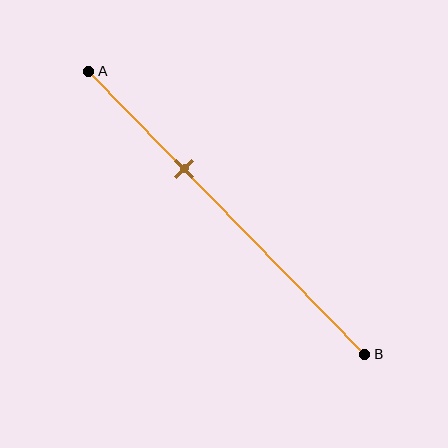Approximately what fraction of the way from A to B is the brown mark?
The brown mark is approximately 35% of the way from A to B.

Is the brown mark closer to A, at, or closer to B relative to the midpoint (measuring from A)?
The brown mark is closer to point A than the midpoint of segment AB.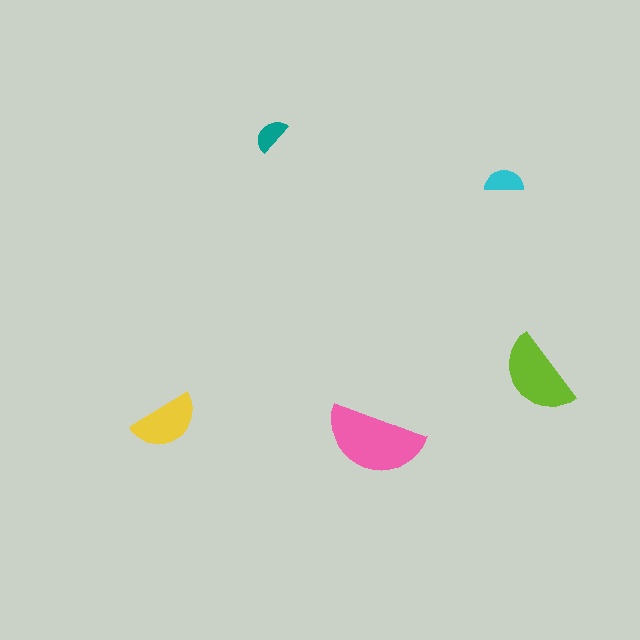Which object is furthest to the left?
The yellow semicircle is leftmost.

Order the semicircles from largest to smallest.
the pink one, the lime one, the yellow one, the cyan one, the teal one.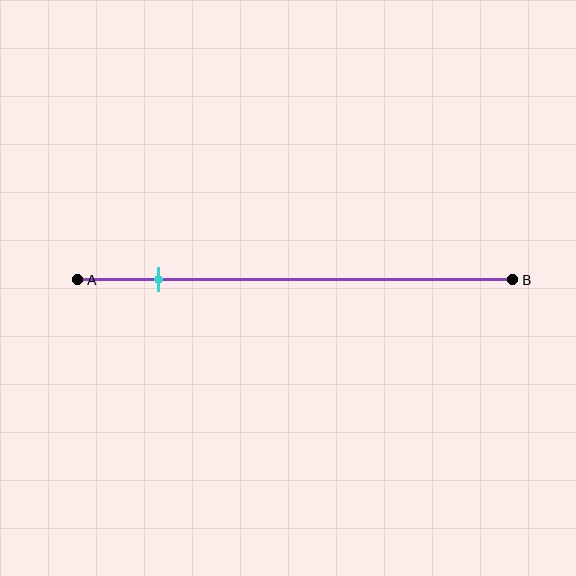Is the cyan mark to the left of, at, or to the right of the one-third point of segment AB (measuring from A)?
The cyan mark is to the left of the one-third point of segment AB.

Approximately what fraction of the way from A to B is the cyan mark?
The cyan mark is approximately 20% of the way from A to B.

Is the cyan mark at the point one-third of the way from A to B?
No, the mark is at about 20% from A, not at the 33% one-third point.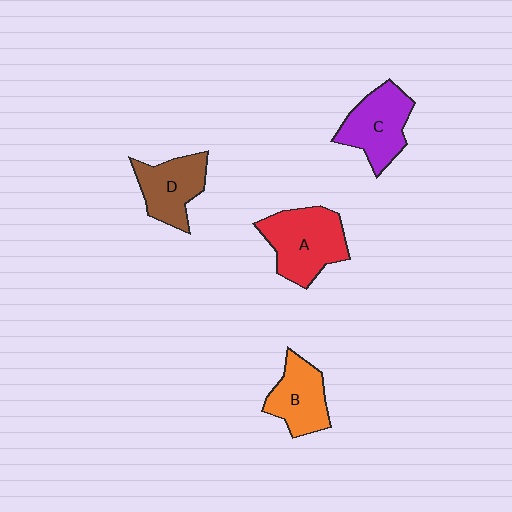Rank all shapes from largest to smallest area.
From largest to smallest: A (red), C (purple), D (brown), B (orange).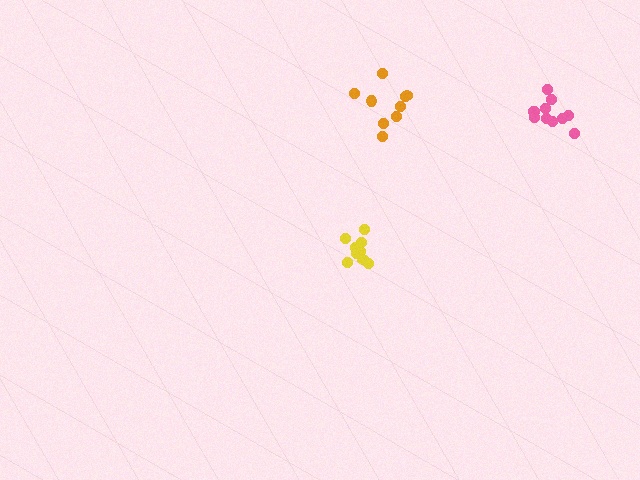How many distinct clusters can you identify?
There are 3 distinct clusters.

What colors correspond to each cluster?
The clusters are colored: yellow, orange, pink.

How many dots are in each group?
Group 1: 9 dots, Group 2: 9 dots, Group 3: 11 dots (29 total).